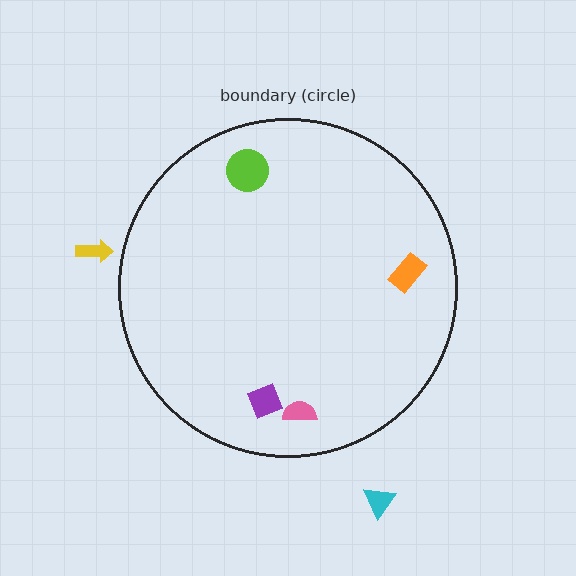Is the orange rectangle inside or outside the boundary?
Inside.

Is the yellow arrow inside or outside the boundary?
Outside.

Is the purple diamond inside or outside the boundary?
Inside.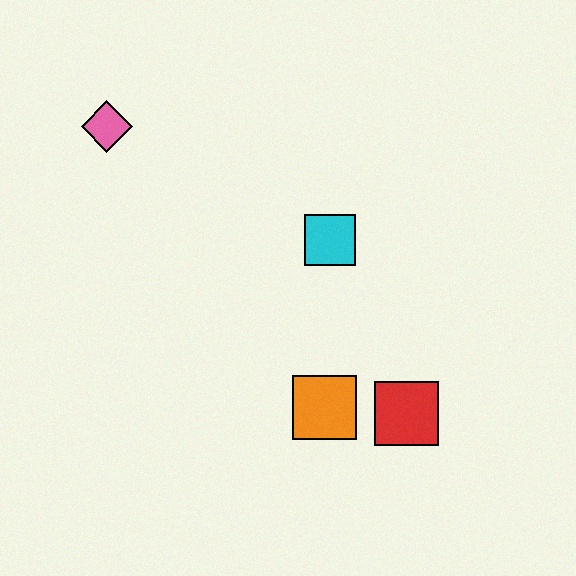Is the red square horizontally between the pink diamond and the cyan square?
No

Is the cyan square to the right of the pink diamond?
Yes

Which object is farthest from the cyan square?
The pink diamond is farthest from the cyan square.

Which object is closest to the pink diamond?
The cyan square is closest to the pink diamond.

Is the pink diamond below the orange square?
No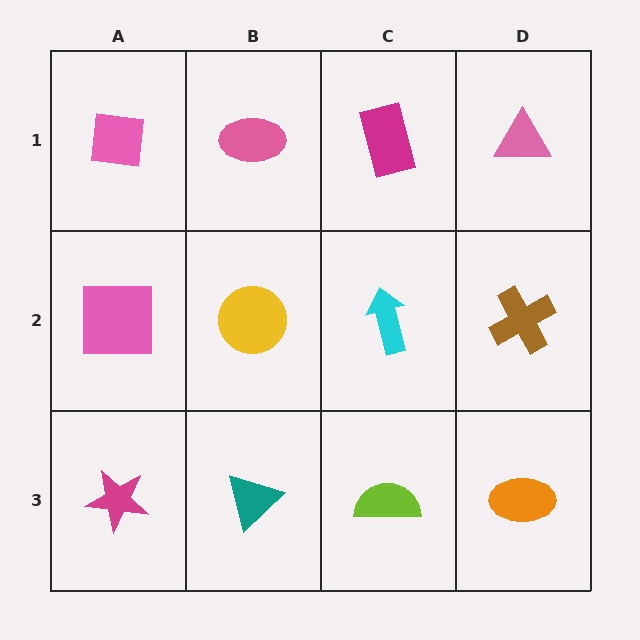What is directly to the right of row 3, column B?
A lime semicircle.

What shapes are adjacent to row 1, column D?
A brown cross (row 2, column D), a magenta rectangle (row 1, column C).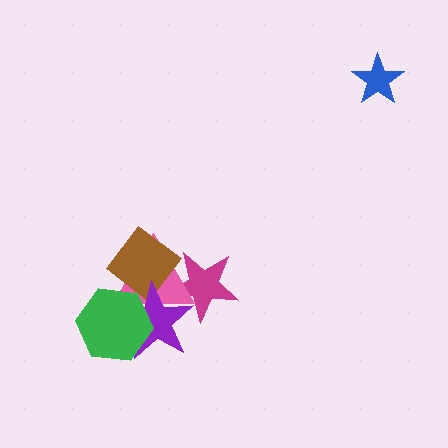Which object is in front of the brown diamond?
The purple star is in front of the brown diamond.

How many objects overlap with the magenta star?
2 objects overlap with the magenta star.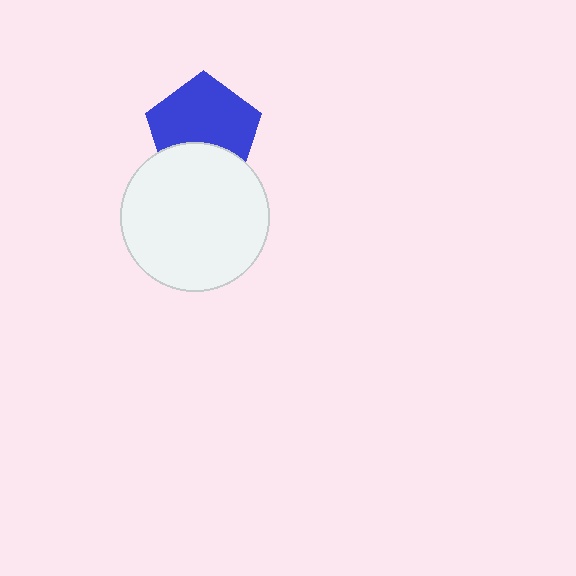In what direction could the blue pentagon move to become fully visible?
The blue pentagon could move up. That would shift it out from behind the white circle entirely.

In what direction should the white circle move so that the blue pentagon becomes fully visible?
The white circle should move down. That is the shortest direction to clear the overlap and leave the blue pentagon fully visible.